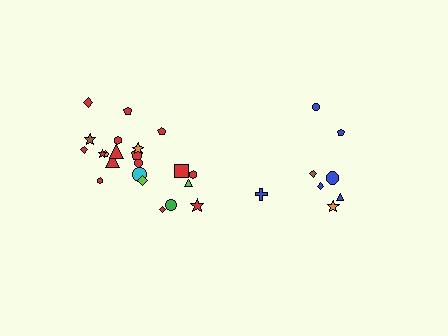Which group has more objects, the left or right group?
The left group.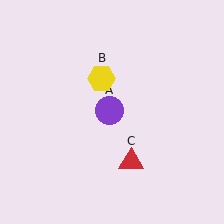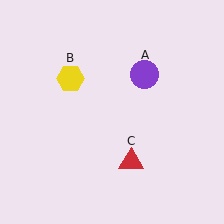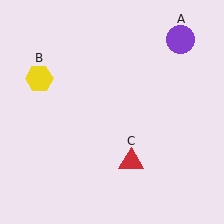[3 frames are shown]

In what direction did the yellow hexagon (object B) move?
The yellow hexagon (object B) moved left.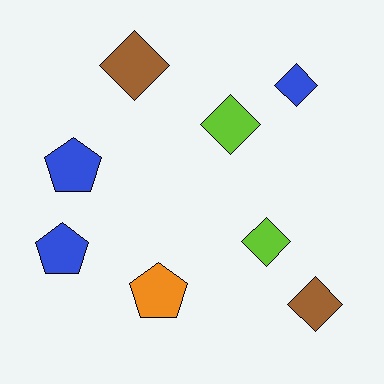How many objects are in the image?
There are 8 objects.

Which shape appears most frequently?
Diamond, with 5 objects.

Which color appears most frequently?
Blue, with 3 objects.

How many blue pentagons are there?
There are 2 blue pentagons.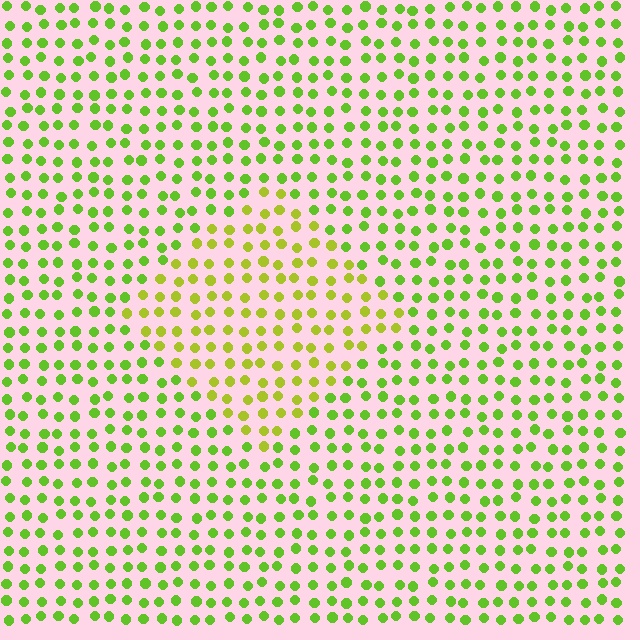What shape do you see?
I see a diamond.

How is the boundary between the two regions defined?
The boundary is defined purely by a slight shift in hue (about 27 degrees). Spacing, size, and orientation are identical on both sides.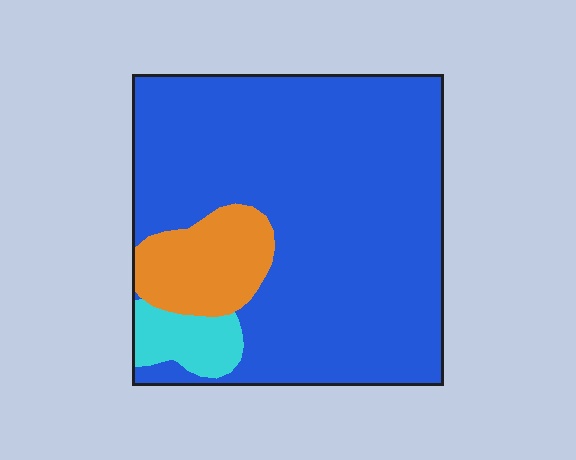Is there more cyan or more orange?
Orange.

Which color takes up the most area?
Blue, at roughly 80%.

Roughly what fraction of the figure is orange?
Orange covers 12% of the figure.